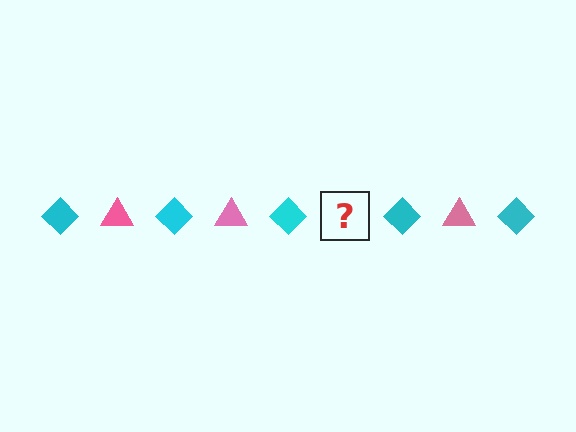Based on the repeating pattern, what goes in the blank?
The blank should be a pink triangle.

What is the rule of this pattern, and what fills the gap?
The rule is that the pattern alternates between cyan diamond and pink triangle. The gap should be filled with a pink triangle.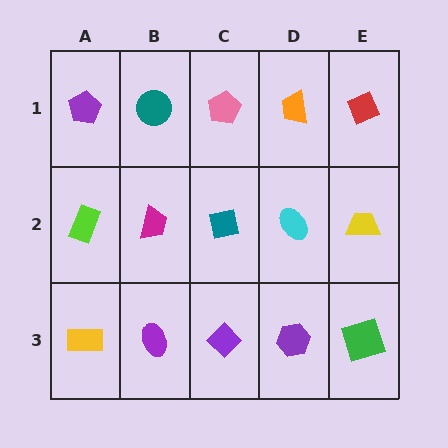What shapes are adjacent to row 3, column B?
A magenta trapezoid (row 2, column B), a yellow rectangle (row 3, column A), a purple diamond (row 3, column C).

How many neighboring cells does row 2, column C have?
4.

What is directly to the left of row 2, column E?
A cyan ellipse.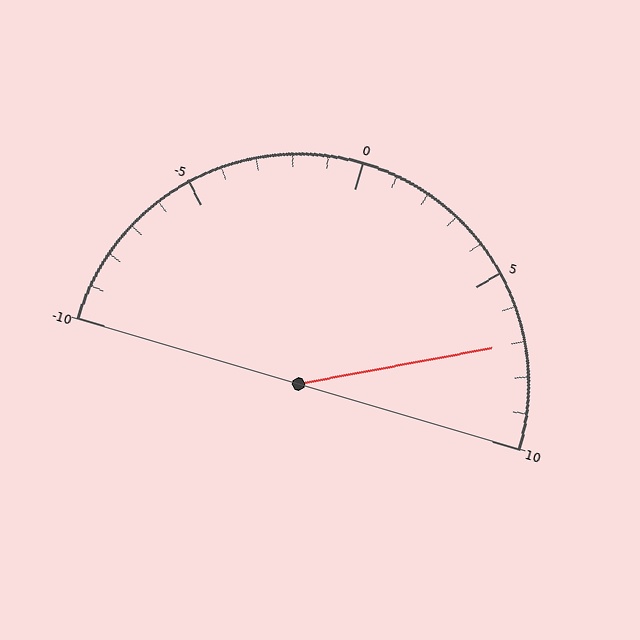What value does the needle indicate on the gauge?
The needle indicates approximately 7.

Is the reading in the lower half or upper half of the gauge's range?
The reading is in the upper half of the range (-10 to 10).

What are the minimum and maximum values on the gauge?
The gauge ranges from -10 to 10.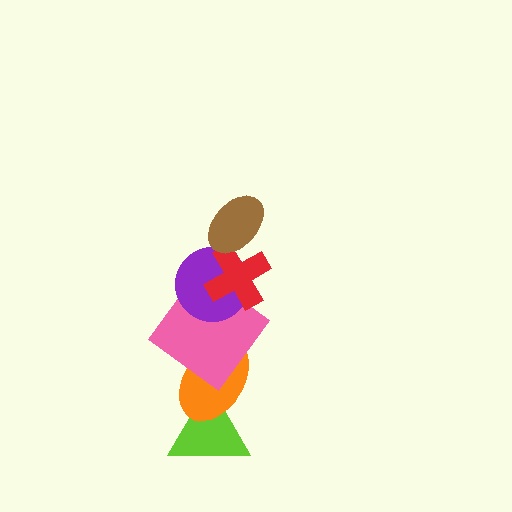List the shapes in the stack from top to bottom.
From top to bottom: the brown ellipse, the red cross, the purple circle, the pink diamond, the orange ellipse, the lime triangle.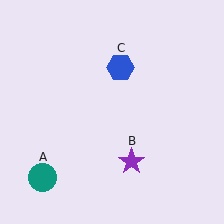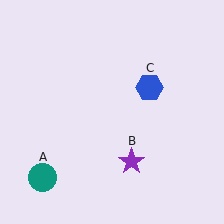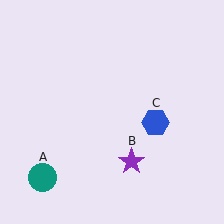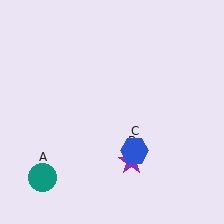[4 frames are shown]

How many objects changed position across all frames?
1 object changed position: blue hexagon (object C).